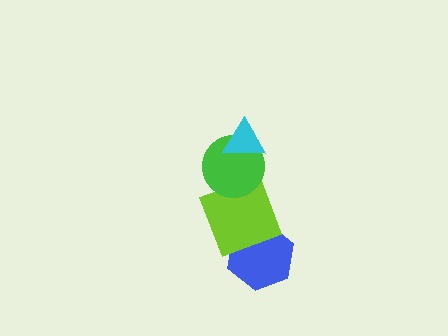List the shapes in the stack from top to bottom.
From top to bottom: the cyan triangle, the green circle, the lime square, the blue hexagon.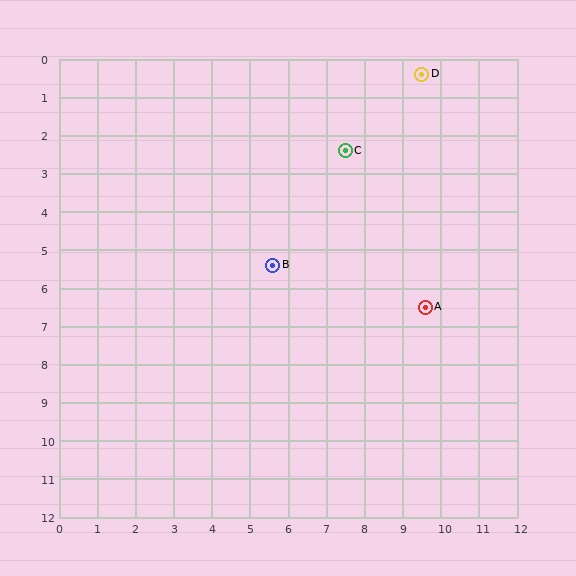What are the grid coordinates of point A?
Point A is at approximately (9.6, 6.5).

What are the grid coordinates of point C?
Point C is at approximately (7.5, 2.4).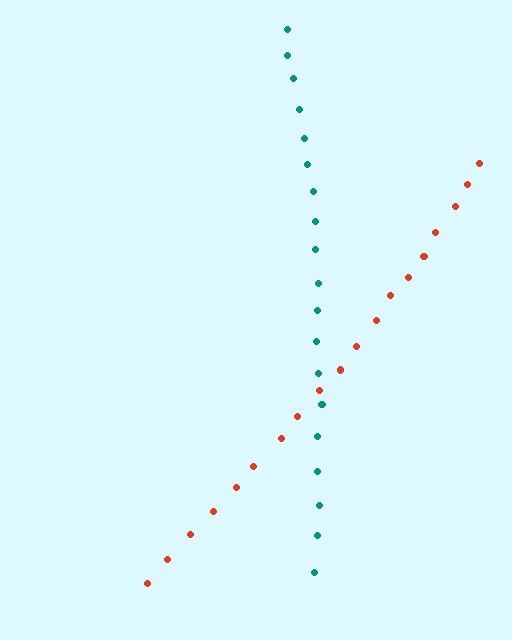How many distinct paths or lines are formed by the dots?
There are 2 distinct paths.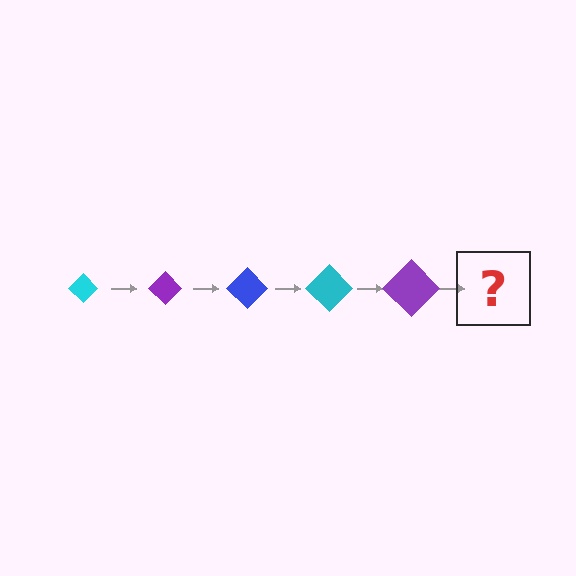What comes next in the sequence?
The next element should be a blue diamond, larger than the previous one.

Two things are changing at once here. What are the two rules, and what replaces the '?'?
The two rules are that the diamond grows larger each step and the color cycles through cyan, purple, and blue. The '?' should be a blue diamond, larger than the previous one.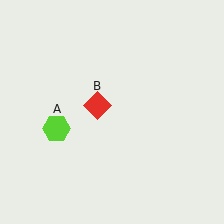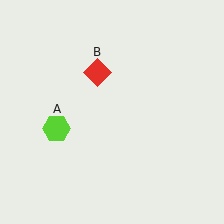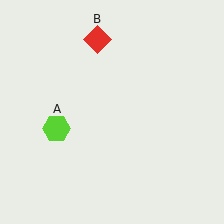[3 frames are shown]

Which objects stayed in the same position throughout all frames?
Lime hexagon (object A) remained stationary.